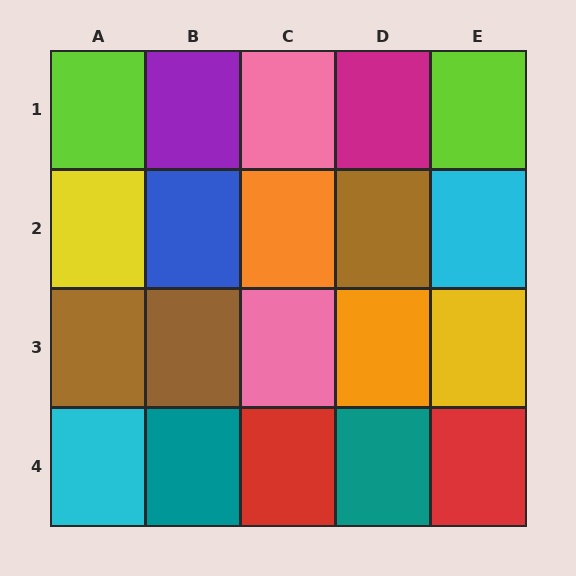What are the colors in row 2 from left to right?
Yellow, blue, orange, brown, cyan.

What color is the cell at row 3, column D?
Orange.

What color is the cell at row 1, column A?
Lime.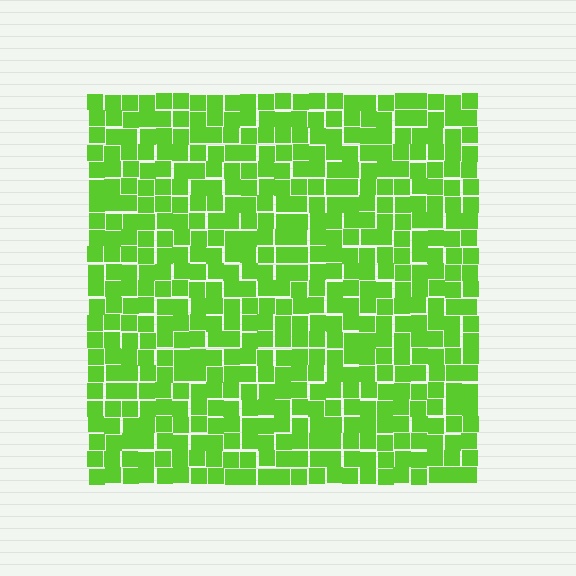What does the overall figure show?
The overall figure shows a square.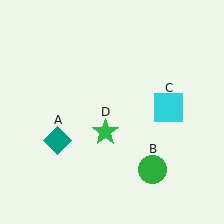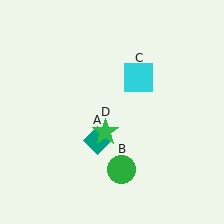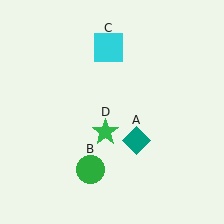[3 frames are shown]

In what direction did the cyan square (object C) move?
The cyan square (object C) moved up and to the left.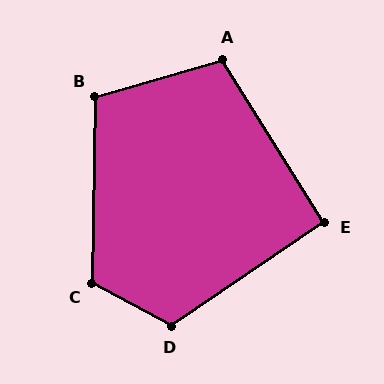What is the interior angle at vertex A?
Approximately 106 degrees (obtuse).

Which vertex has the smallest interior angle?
E, at approximately 92 degrees.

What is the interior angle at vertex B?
Approximately 107 degrees (obtuse).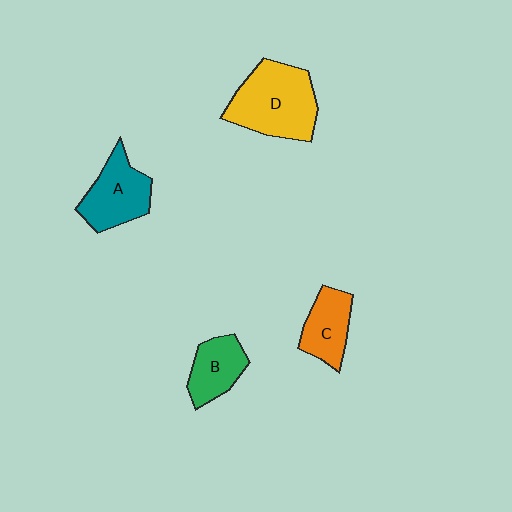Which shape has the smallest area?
Shape B (green).